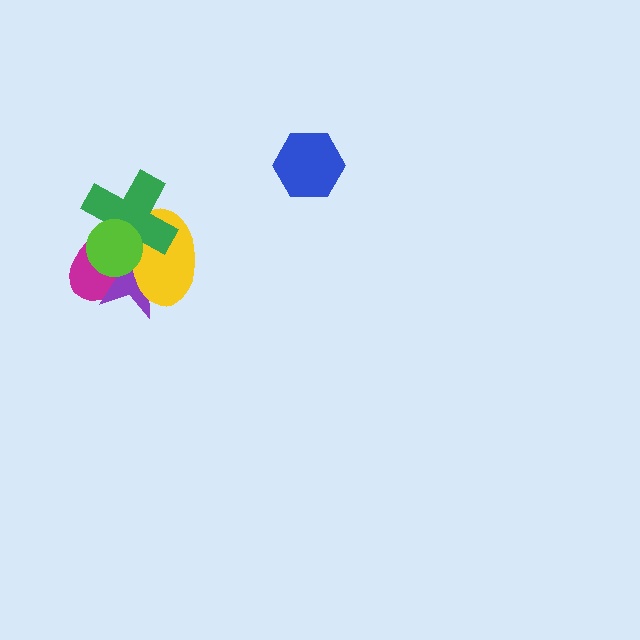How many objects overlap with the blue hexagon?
0 objects overlap with the blue hexagon.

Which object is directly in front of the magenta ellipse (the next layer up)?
The purple star is directly in front of the magenta ellipse.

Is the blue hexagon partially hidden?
No, no other shape covers it.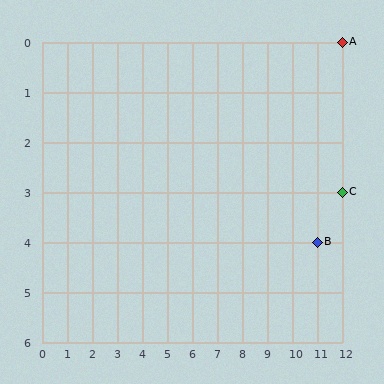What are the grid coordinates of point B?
Point B is at grid coordinates (11, 4).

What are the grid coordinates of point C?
Point C is at grid coordinates (12, 3).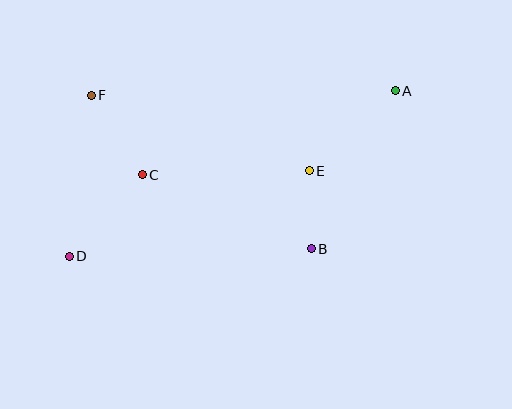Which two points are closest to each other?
Points B and E are closest to each other.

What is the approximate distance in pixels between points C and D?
The distance between C and D is approximately 109 pixels.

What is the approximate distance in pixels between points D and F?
The distance between D and F is approximately 163 pixels.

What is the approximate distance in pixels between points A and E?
The distance between A and E is approximately 118 pixels.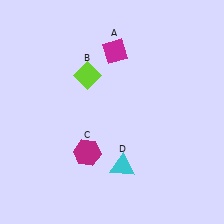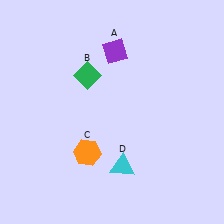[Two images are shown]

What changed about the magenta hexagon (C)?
In Image 1, C is magenta. In Image 2, it changed to orange.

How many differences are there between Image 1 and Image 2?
There are 3 differences between the two images.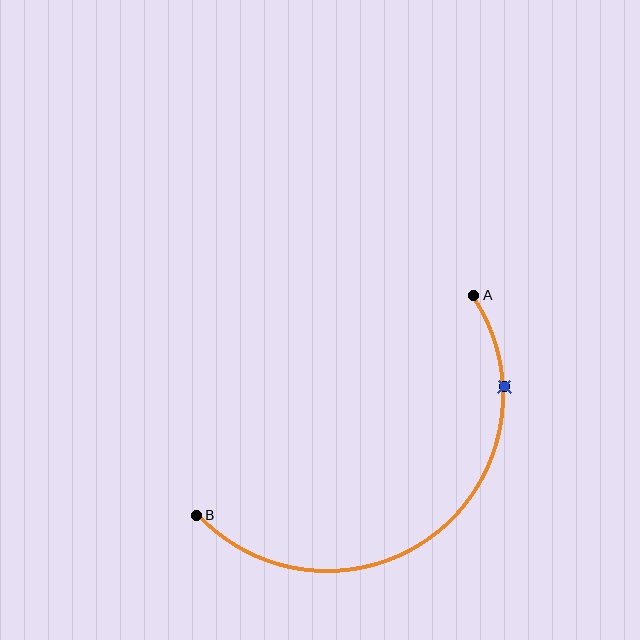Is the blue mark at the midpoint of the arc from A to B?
No. The blue mark lies on the arc but is closer to endpoint A. The arc midpoint would be at the point on the curve equidistant along the arc from both A and B.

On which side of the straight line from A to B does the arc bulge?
The arc bulges below and to the right of the straight line connecting A and B.